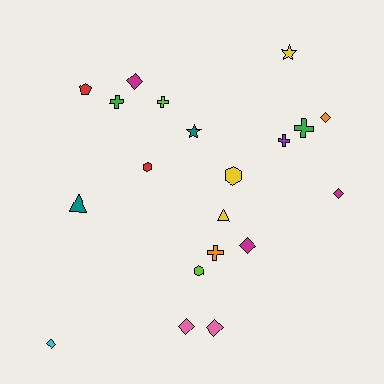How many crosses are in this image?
There are 5 crosses.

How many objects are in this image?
There are 20 objects.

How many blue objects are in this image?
There are no blue objects.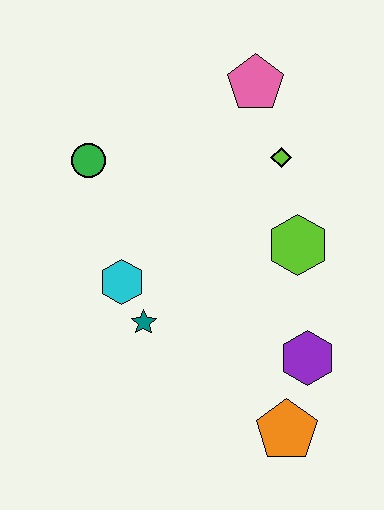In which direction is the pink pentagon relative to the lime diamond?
The pink pentagon is above the lime diamond.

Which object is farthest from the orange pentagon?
The pink pentagon is farthest from the orange pentagon.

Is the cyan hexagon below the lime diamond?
Yes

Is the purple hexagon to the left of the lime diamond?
No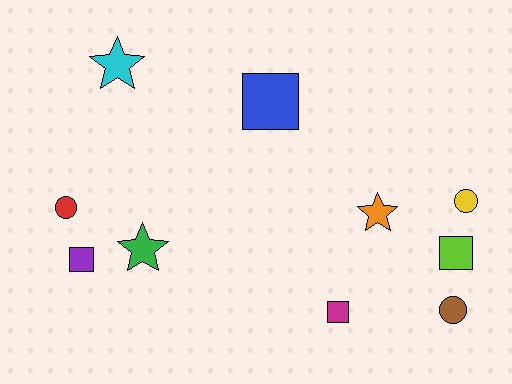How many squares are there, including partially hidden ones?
There are 4 squares.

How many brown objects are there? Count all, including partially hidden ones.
There is 1 brown object.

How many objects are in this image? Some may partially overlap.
There are 10 objects.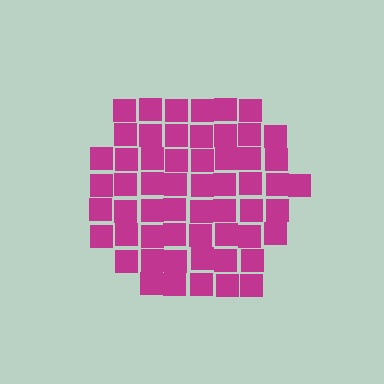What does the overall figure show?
The overall figure shows a hexagon.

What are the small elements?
The small elements are squares.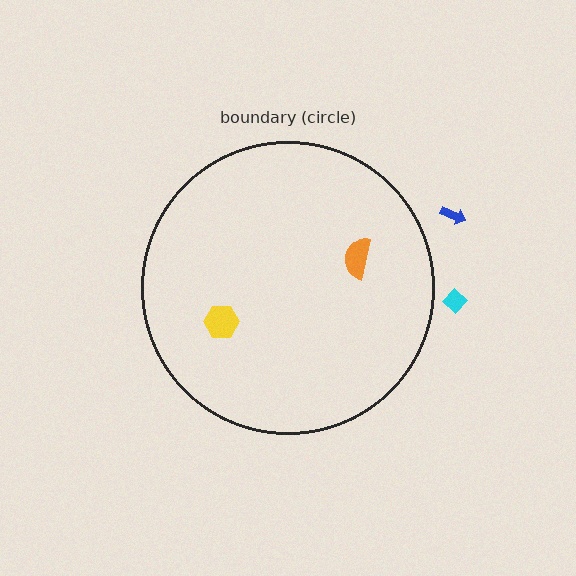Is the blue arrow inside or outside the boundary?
Outside.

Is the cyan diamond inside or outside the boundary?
Outside.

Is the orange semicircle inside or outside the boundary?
Inside.